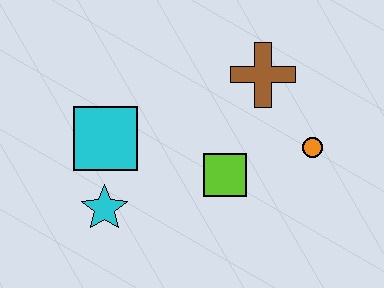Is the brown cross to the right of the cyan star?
Yes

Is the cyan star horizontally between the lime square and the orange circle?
No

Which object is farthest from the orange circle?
The cyan star is farthest from the orange circle.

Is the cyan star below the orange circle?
Yes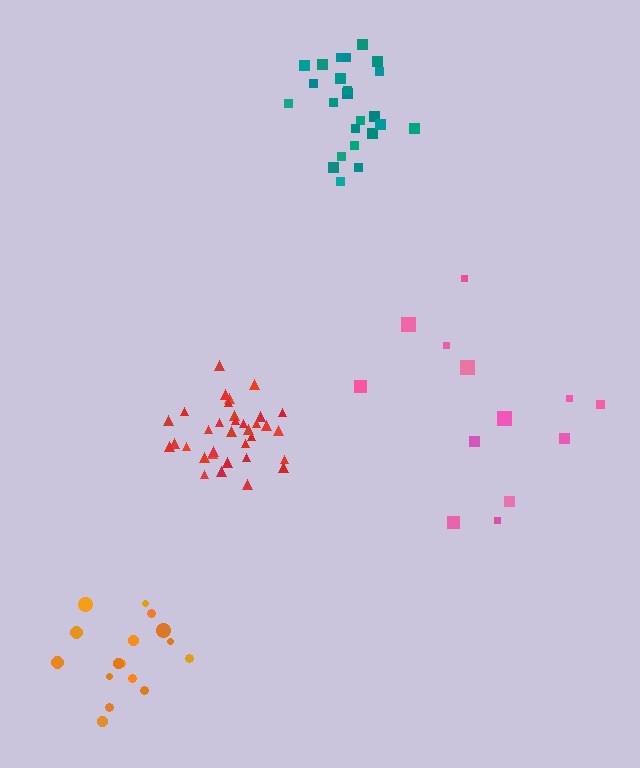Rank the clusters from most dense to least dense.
red, teal, orange, pink.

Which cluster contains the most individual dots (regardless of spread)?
Red (34).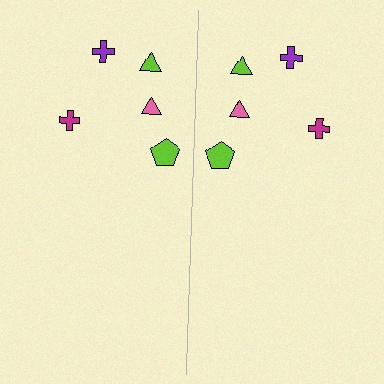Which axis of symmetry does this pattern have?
The pattern has a vertical axis of symmetry running through the center of the image.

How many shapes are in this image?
There are 10 shapes in this image.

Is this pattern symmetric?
Yes, this pattern has bilateral (reflection) symmetry.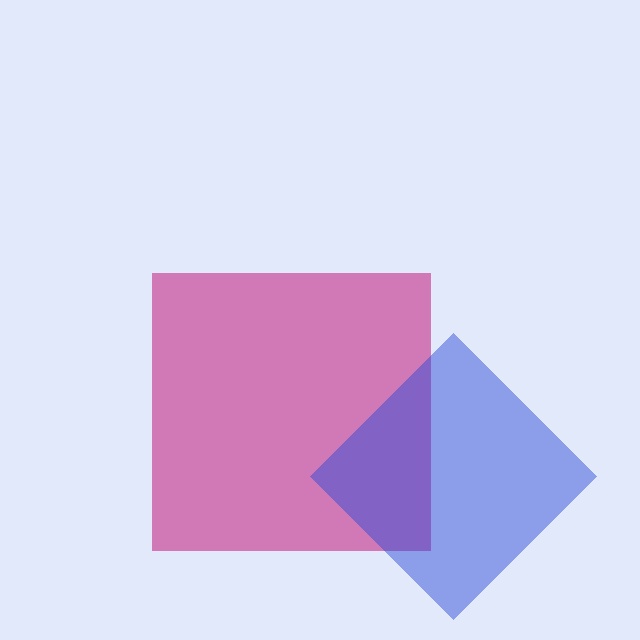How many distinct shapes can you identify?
There are 2 distinct shapes: a magenta square, a blue diamond.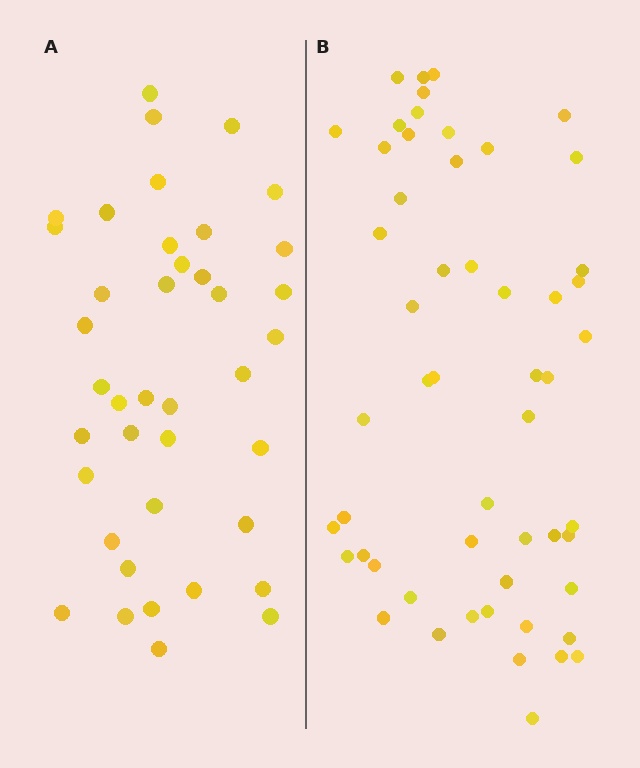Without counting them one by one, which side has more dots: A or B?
Region B (the right region) has more dots.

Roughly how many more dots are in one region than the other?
Region B has approximately 15 more dots than region A.